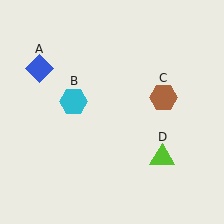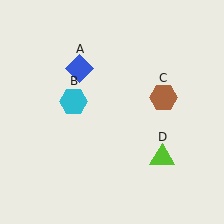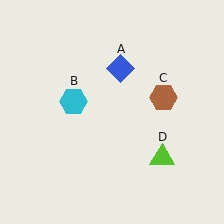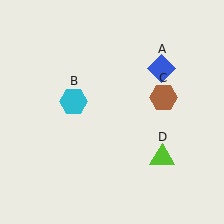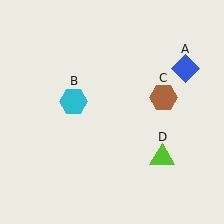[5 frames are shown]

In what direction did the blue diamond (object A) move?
The blue diamond (object A) moved right.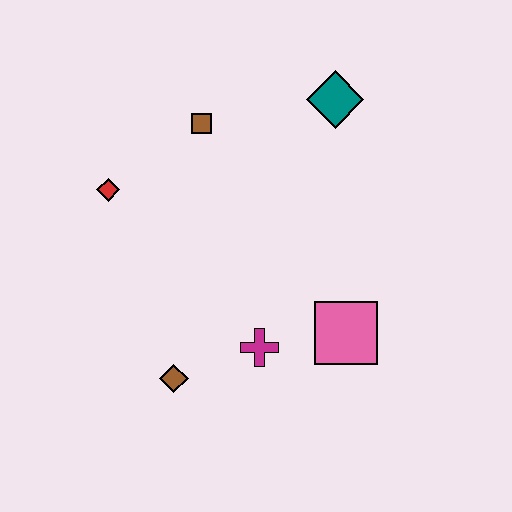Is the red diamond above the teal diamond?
No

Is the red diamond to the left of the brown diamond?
Yes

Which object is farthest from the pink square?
The red diamond is farthest from the pink square.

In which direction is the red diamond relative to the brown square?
The red diamond is to the left of the brown square.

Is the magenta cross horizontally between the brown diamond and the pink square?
Yes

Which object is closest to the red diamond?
The brown square is closest to the red diamond.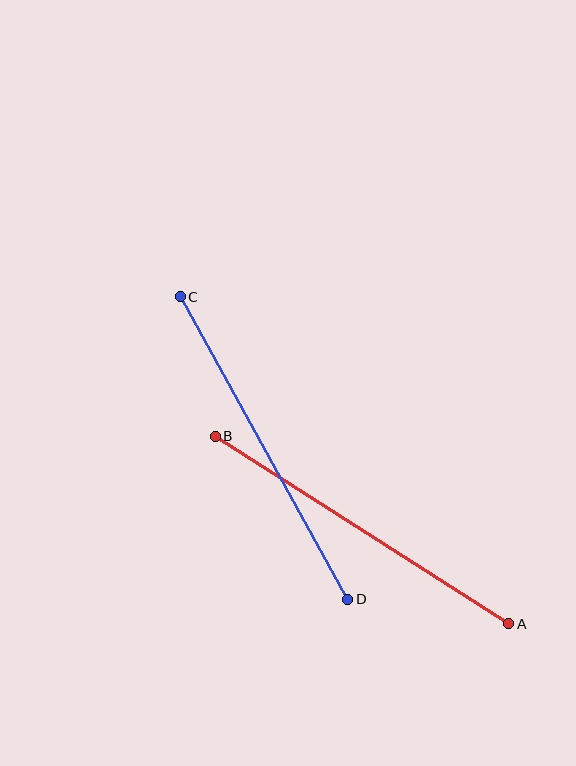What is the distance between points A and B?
The distance is approximately 348 pixels.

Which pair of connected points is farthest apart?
Points A and B are farthest apart.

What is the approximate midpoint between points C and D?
The midpoint is at approximately (264, 448) pixels.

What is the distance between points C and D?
The distance is approximately 345 pixels.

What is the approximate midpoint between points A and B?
The midpoint is at approximately (362, 530) pixels.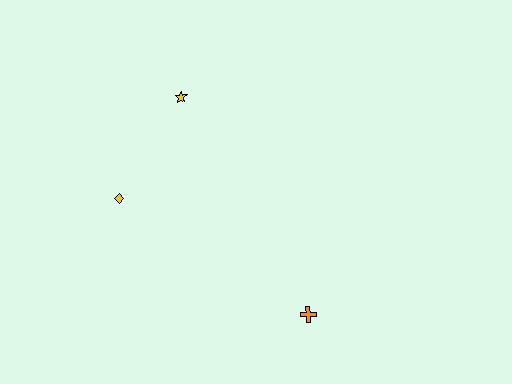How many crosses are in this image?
There is 1 cross.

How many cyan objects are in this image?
There are no cyan objects.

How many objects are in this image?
There are 3 objects.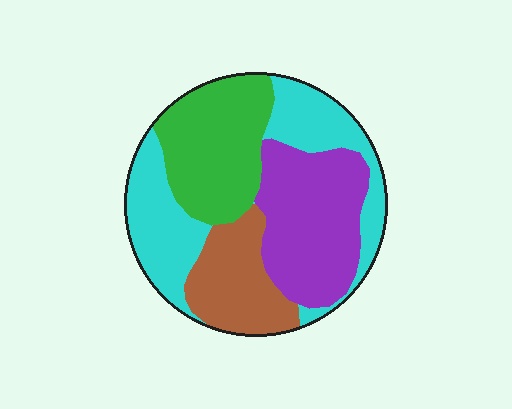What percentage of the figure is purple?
Purple takes up about one quarter (1/4) of the figure.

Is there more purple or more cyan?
Cyan.